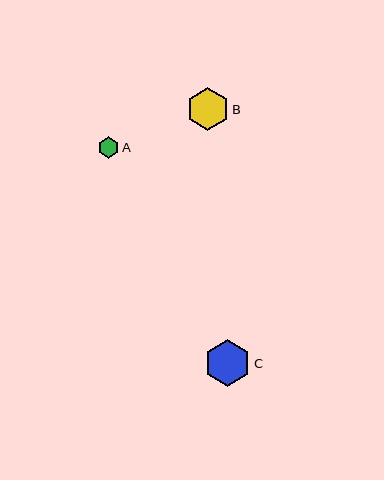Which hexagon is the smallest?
Hexagon A is the smallest with a size of approximately 21 pixels.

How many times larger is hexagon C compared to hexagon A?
Hexagon C is approximately 2.2 times the size of hexagon A.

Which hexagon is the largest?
Hexagon C is the largest with a size of approximately 47 pixels.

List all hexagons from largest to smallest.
From largest to smallest: C, B, A.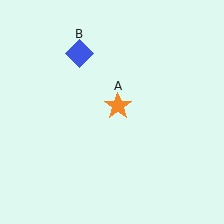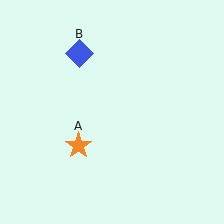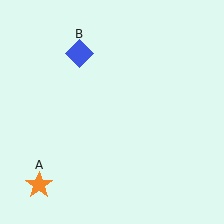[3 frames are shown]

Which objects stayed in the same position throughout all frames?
Blue diamond (object B) remained stationary.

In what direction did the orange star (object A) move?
The orange star (object A) moved down and to the left.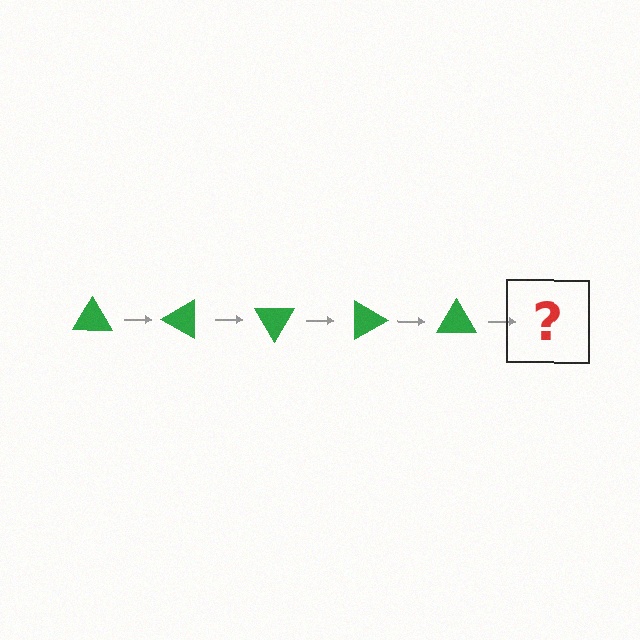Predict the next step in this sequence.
The next step is a green triangle rotated 150 degrees.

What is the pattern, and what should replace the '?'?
The pattern is that the triangle rotates 30 degrees each step. The '?' should be a green triangle rotated 150 degrees.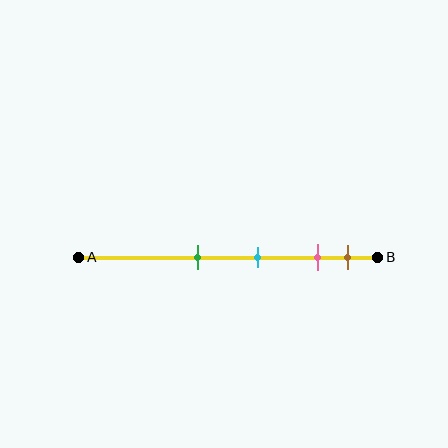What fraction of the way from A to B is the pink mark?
The pink mark is approximately 80% (0.8) of the way from A to B.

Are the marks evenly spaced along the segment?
No, the marks are not evenly spaced.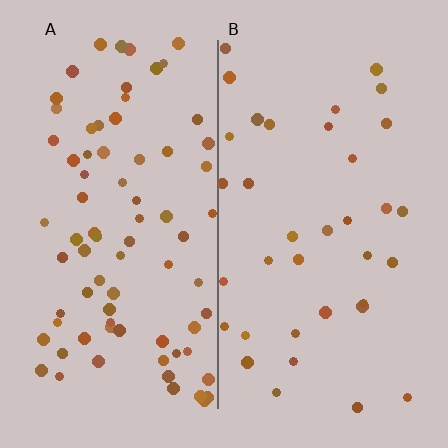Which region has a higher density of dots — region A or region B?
A (the left).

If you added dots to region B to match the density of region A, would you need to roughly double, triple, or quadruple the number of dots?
Approximately double.